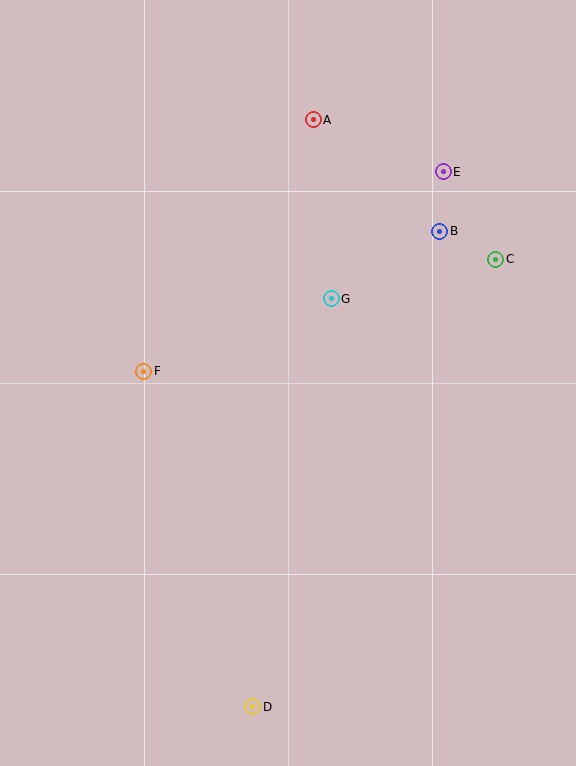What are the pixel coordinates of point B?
Point B is at (440, 231).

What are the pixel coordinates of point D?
Point D is at (253, 707).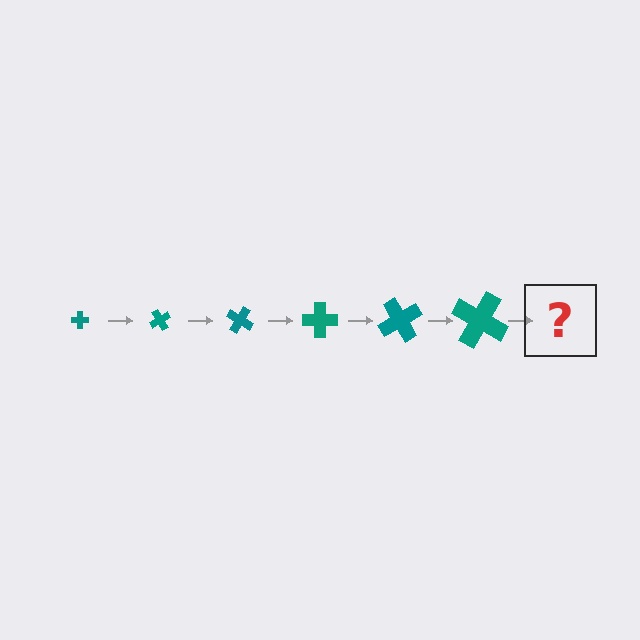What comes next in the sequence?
The next element should be a cross, larger than the previous one and rotated 360 degrees from the start.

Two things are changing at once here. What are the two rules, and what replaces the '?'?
The two rules are that the cross grows larger each step and it rotates 60 degrees each step. The '?' should be a cross, larger than the previous one and rotated 360 degrees from the start.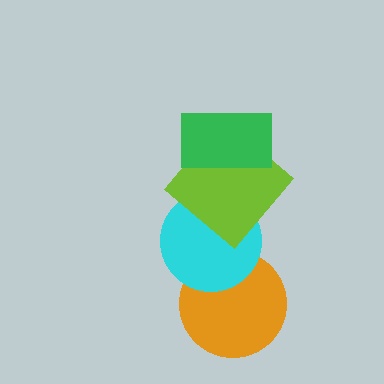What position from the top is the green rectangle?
The green rectangle is 1st from the top.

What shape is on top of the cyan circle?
The lime diamond is on top of the cyan circle.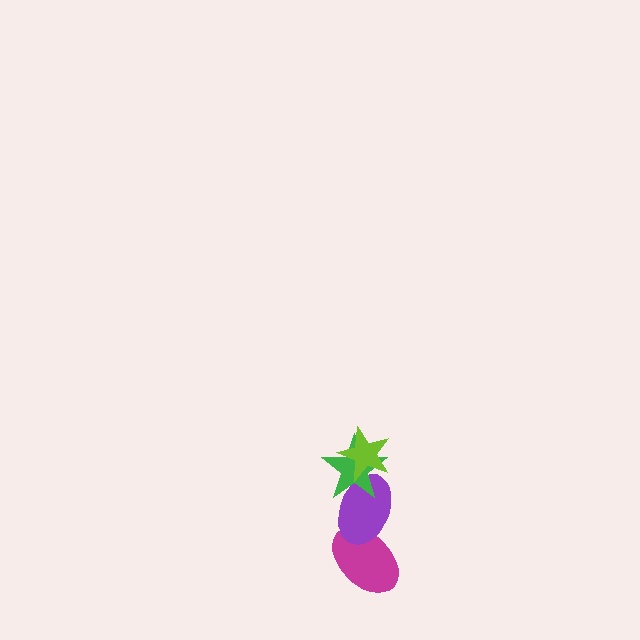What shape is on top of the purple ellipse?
The green star is on top of the purple ellipse.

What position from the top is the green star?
The green star is 2nd from the top.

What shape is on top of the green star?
The lime star is on top of the green star.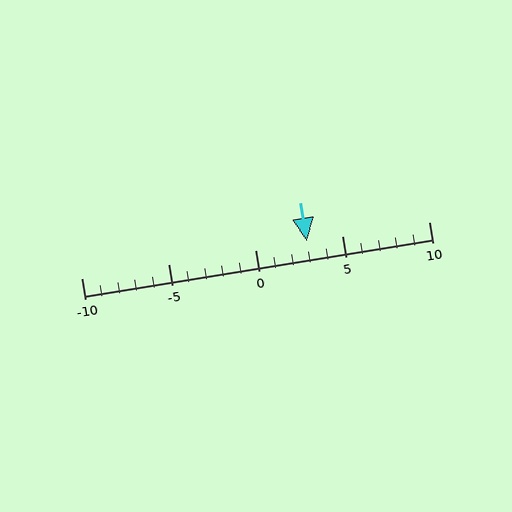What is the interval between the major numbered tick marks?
The major tick marks are spaced 5 units apart.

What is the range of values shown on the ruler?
The ruler shows values from -10 to 10.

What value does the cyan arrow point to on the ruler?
The cyan arrow points to approximately 3.